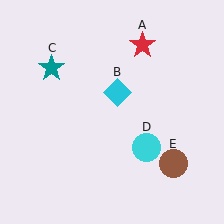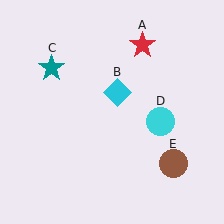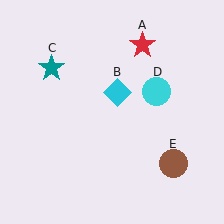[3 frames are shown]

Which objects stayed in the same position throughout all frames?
Red star (object A) and cyan diamond (object B) and teal star (object C) and brown circle (object E) remained stationary.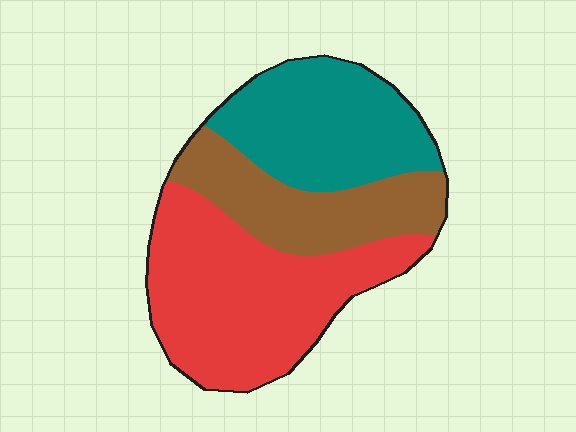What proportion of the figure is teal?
Teal takes up about one third (1/3) of the figure.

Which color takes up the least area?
Brown, at roughly 25%.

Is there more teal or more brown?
Teal.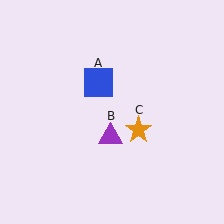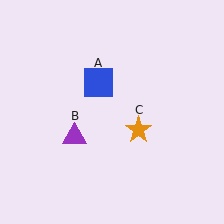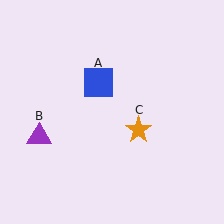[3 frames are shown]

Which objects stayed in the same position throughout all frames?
Blue square (object A) and orange star (object C) remained stationary.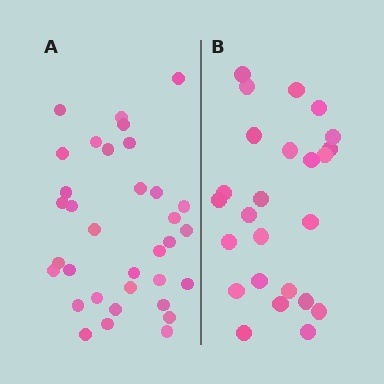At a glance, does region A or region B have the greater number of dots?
Region A (the left region) has more dots.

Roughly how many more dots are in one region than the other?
Region A has roughly 8 or so more dots than region B.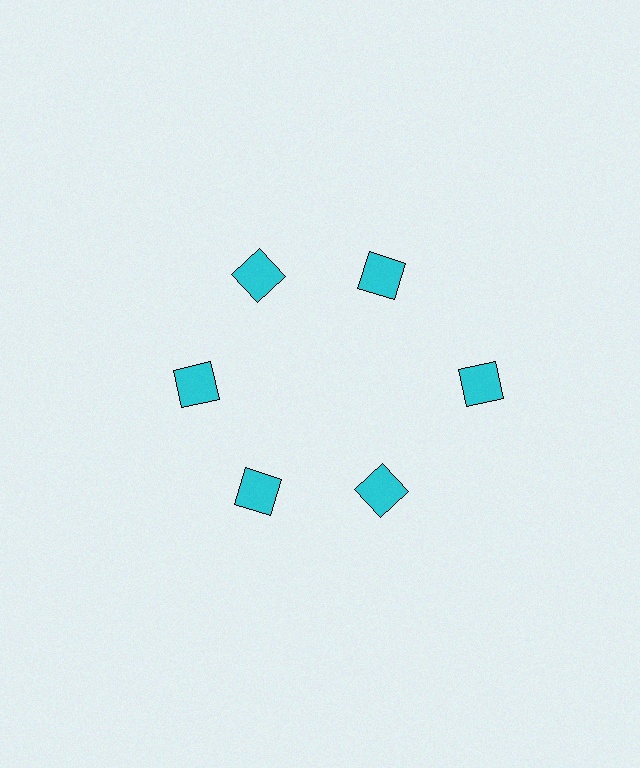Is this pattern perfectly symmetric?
No. The 6 cyan squares are arranged in a ring, but one element near the 3 o'clock position is pushed outward from the center, breaking the 6-fold rotational symmetry.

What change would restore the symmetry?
The symmetry would be restored by moving it inward, back onto the ring so that all 6 squares sit at equal angles and equal distance from the center.